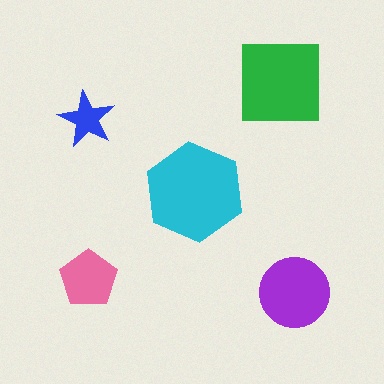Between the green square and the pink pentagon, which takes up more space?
The green square.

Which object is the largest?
The cyan hexagon.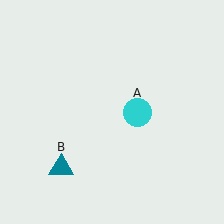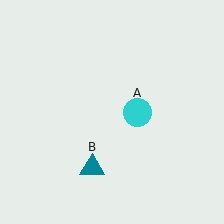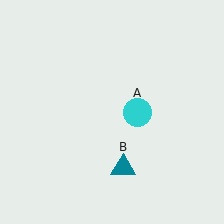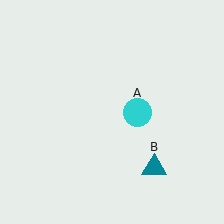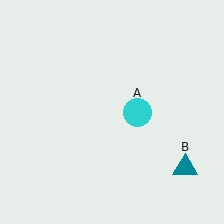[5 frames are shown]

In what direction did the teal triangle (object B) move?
The teal triangle (object B) moved right.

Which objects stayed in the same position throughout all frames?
Cyan circle (object A) remained stationary.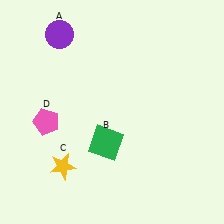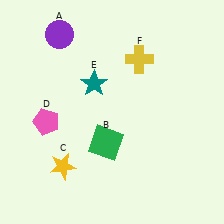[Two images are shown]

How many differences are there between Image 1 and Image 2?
There are 2 differences between the two images.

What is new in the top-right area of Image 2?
A yellow cross (F) was added in the top-right area of Image 2.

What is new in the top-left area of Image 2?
A teal star (E) was added in the top-left area of Image 2.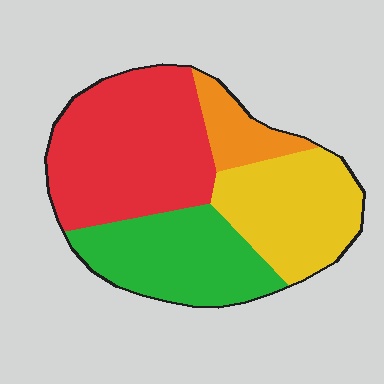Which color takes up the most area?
Red, at roughly 40%.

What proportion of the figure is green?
Green takes up about one quarter (1/4) of the figure.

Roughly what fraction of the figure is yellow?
Yellow covers 25% of the figure.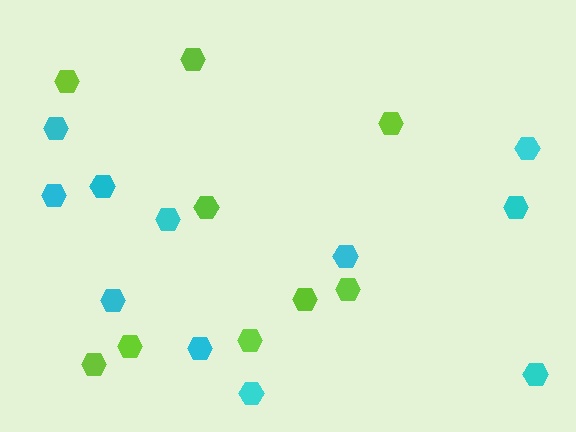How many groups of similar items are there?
There are 2 groups: one group of cyan hexagons (11) and one group of lime hexagons (9).